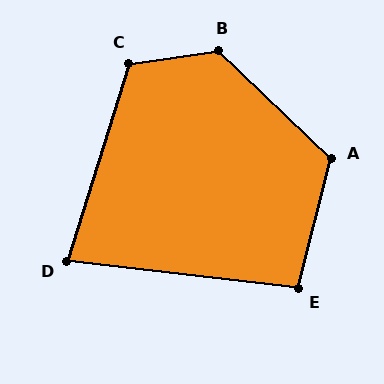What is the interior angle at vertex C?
Approximately 115 degrees (obtuse).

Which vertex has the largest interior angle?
B, at approximately 129 degrees.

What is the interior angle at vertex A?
Approximately 119 degrees (obtuse).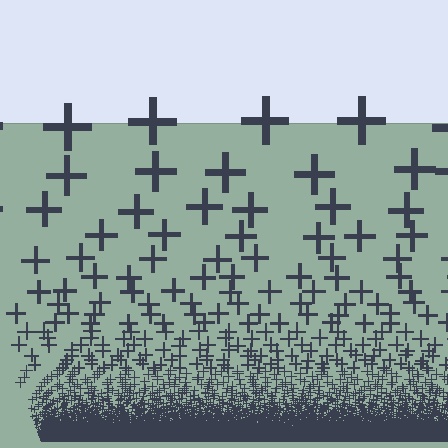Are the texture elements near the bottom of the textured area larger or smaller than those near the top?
Smaller. The gradient is inverted — elements near the bottom are smaller and denser.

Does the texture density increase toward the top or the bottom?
Density increases toward the bottom.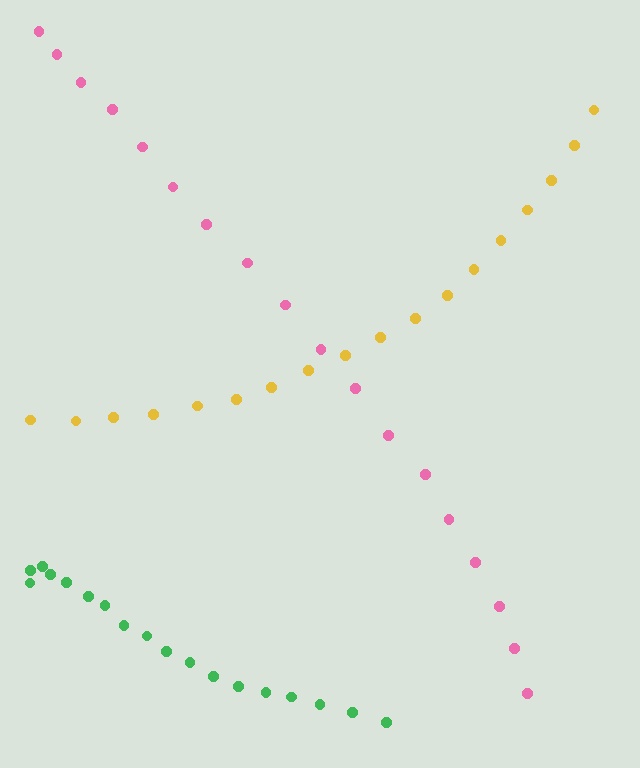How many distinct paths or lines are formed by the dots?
There are 3 distinct paths.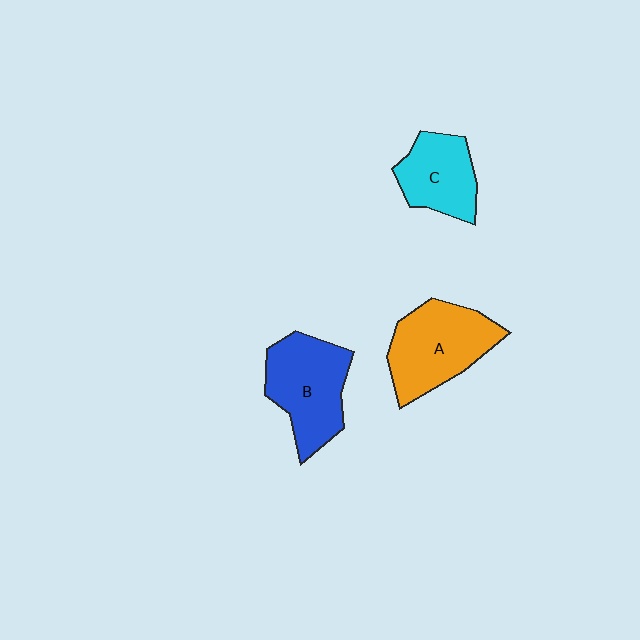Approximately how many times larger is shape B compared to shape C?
Approximately 1.4 times.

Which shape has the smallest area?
Shape C (cyan).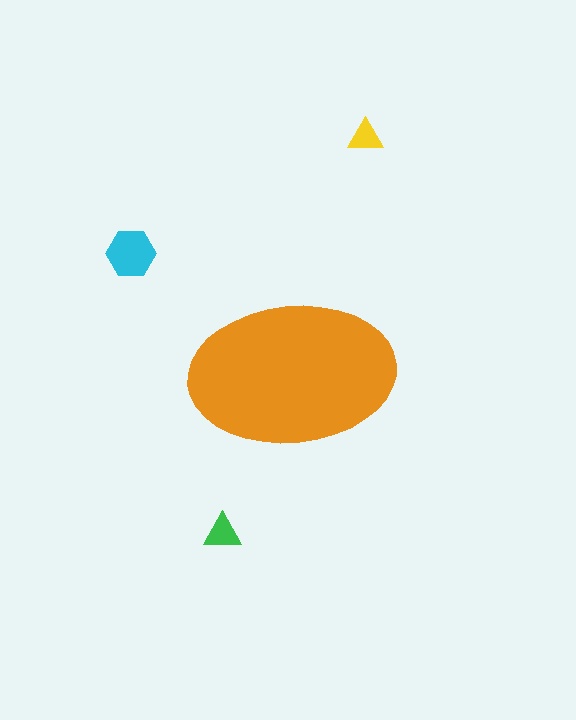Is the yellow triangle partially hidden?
No, the yellow triangle is fully visible.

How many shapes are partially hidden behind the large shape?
0 shapes are partially hidden.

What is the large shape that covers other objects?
An orange ellipse.